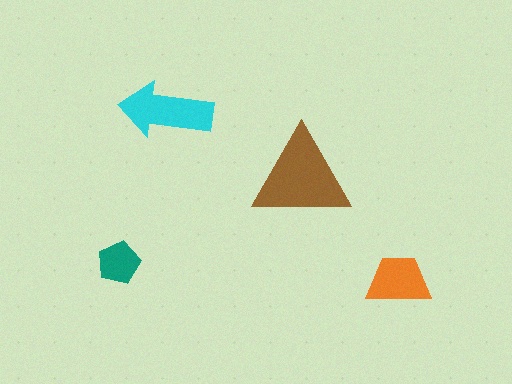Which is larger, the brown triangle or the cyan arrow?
The brown triangle.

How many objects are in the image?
There are 4 objects in the image.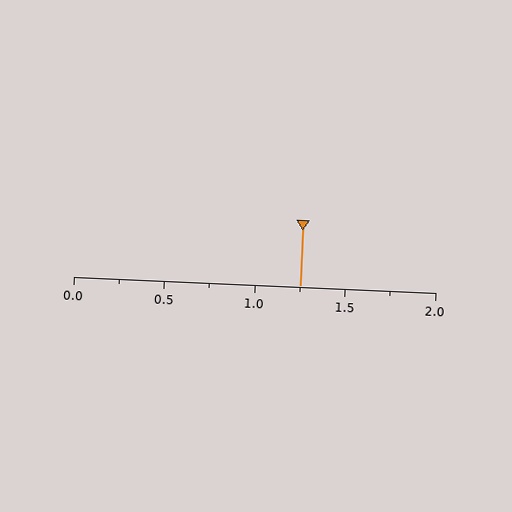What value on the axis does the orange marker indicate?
The marker indicates approximately 1.25.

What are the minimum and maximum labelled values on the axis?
The axis runs from 0.0 to 2.0.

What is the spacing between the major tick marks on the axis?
The major ticks are spaced 0.5 apart.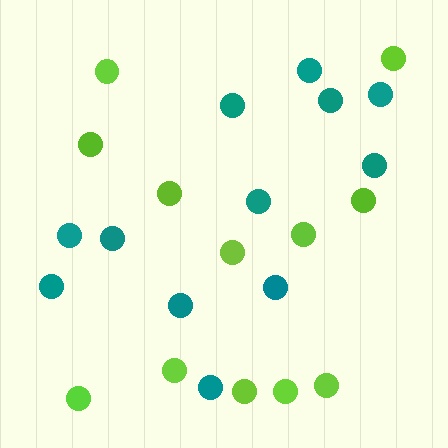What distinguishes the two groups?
There are 2 groups: one group of teal circles (12) and one group of lime circles (12).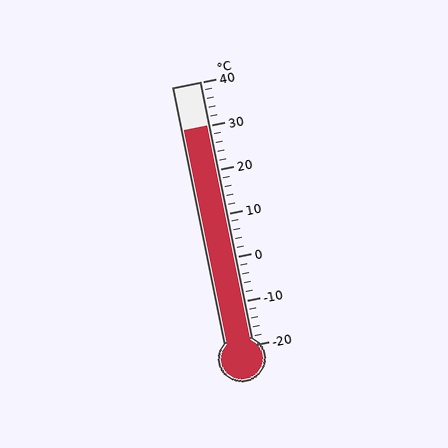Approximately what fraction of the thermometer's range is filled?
The thermometer is filled to approximately 85% of its range.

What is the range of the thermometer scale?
The thermometer scale ranges from -20°C to 40°C.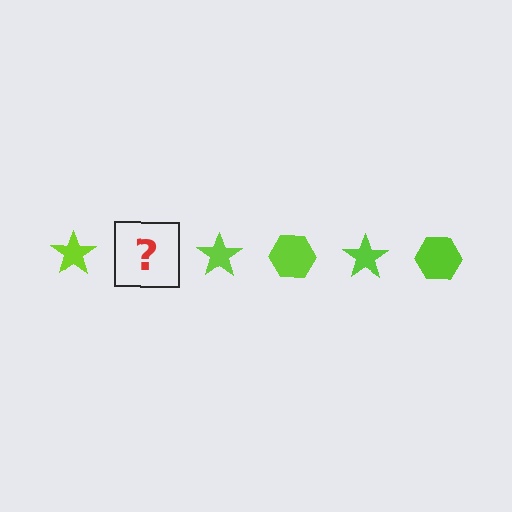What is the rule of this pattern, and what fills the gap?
The rule is that the pattern cycles through star, hexagon shapes in lime. The gap should be filled with a lime hexagon.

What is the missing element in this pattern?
The missing element is a lime hexagon.